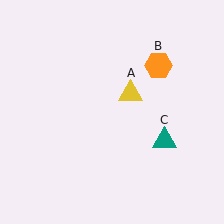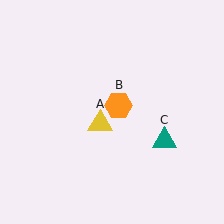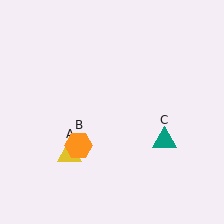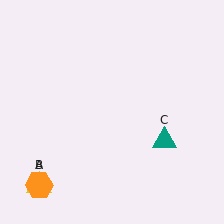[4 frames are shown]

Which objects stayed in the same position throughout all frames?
Teal triangle (object C) remained stationary.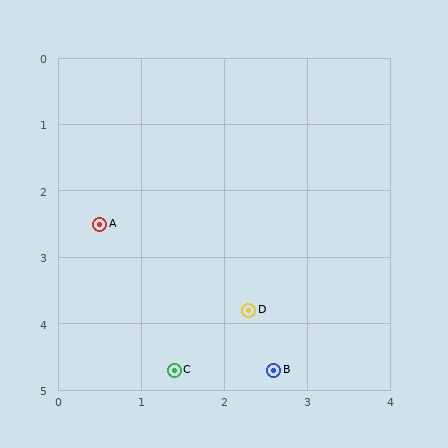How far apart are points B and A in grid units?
Points B and A are about 3.0 grid units apart.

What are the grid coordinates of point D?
Point D is at approximately (2.3, 3.8).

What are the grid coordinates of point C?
Point C is at approximately (1.4, 4.7).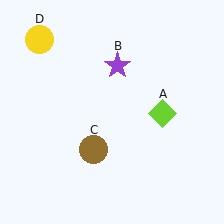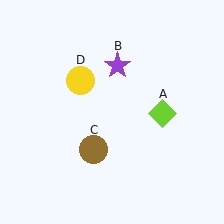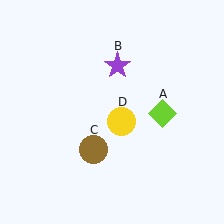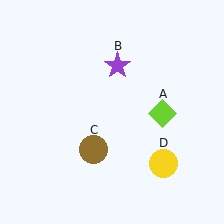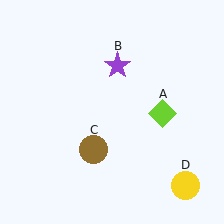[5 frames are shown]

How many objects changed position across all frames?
1 object changed position: yellow circle (object D).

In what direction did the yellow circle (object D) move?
The yellow circle (object D) moved down and to the right.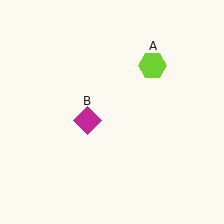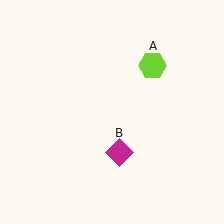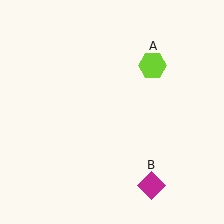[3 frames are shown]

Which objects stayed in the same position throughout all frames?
Lime hexagon (object A) remained stationary.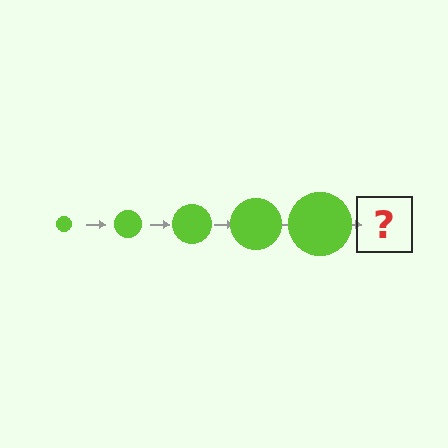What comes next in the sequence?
The next element should be a lime circle, larger than the previous one.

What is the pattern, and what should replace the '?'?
The pattern is that the circle gets progressively larger each step. The '?' should be a lime circle, larger than the previous one.